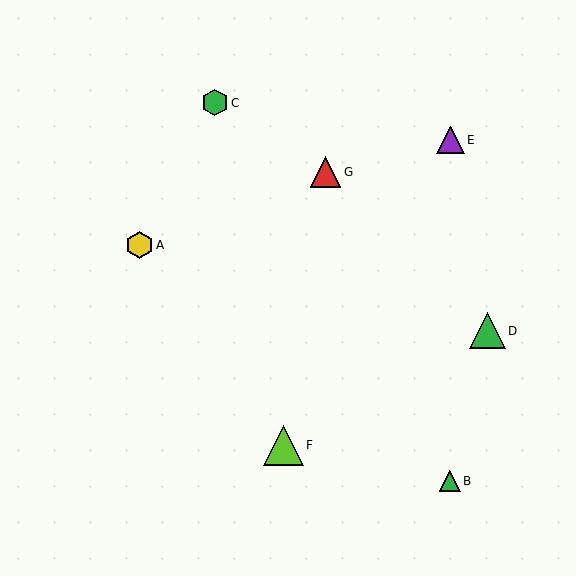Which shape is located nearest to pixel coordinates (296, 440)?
The lime triangle (labeled F) at (283, 445) is nearest to that location.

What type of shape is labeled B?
Shape B is a green triangle.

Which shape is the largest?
The lime triangle (labeled F) is the largest.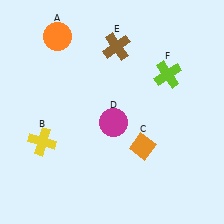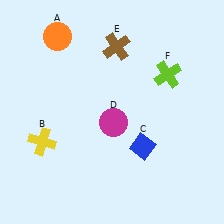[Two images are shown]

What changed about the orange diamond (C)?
In Image 1, C is orange. In Image 2, it changed to blue.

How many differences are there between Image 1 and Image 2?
There is 1 difference between the two images.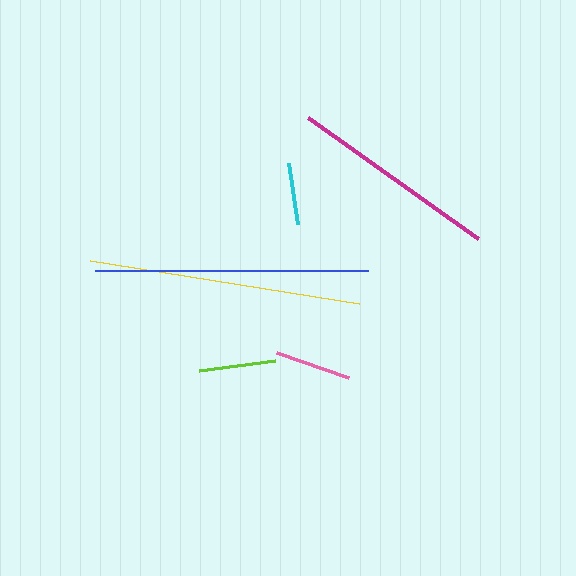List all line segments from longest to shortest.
From longest to shortest: blue, yellow, magenta, lime, pink, cyan.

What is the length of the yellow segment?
The yellow segment is approximately 273 pixels long.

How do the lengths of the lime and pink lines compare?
The lime and pink lines are approximately the same length.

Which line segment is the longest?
The blue line is the longest at approximately 273 pixels.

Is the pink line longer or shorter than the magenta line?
The magenta line is longer than the pink line.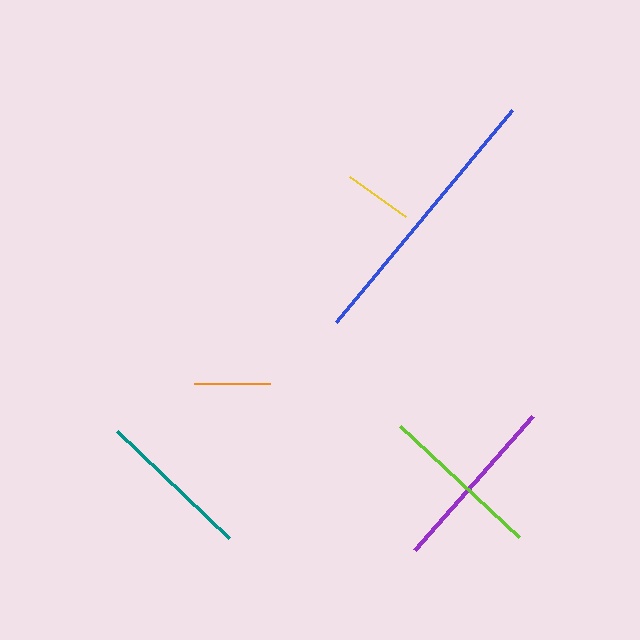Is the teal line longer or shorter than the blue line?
The blue line is longer than the teal line.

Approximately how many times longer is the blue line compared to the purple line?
The blue line is approximately 1.5 times the length of the purple line.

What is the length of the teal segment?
The teal segment is approximately 155 pixels long.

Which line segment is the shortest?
The yellow line is the shortest at approximately 69 pixels.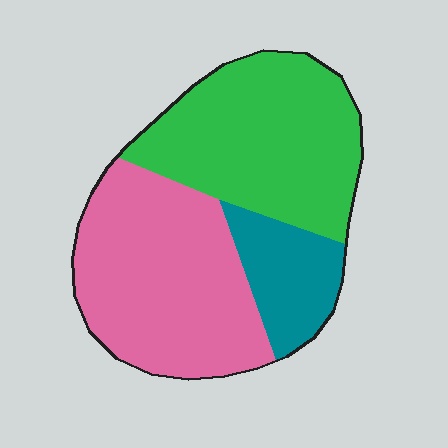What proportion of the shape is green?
Green takes up between a quarter and a half of the shape.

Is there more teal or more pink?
Pink.